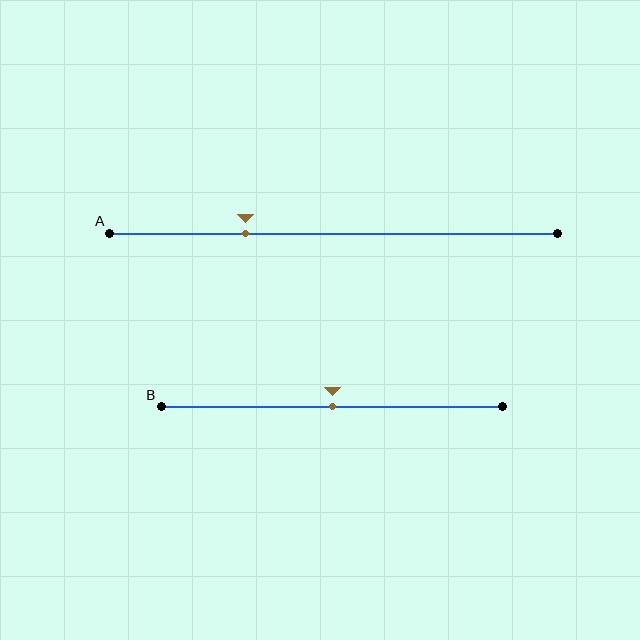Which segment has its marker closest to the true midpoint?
Segment B has its marker closest to the true midpoint.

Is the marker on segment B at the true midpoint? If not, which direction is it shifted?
Yes, the marker on segment B is at the true midpoint.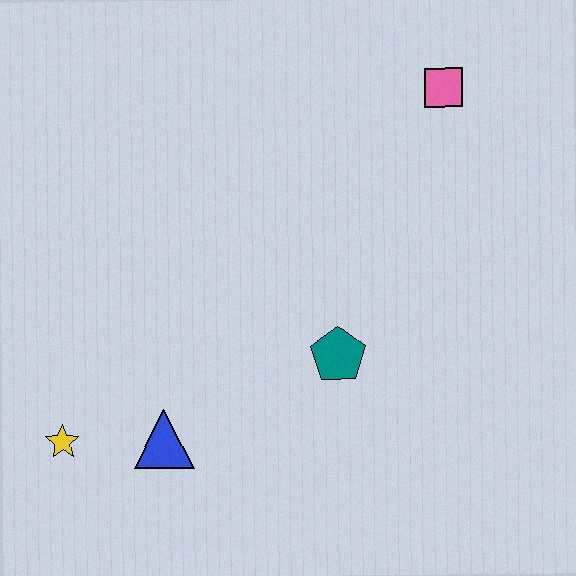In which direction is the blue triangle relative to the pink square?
The blue triangle is below the pink square.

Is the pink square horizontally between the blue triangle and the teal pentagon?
No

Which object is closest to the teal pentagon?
The blue triangle is closest to the teal pentagon.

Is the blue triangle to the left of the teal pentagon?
Yes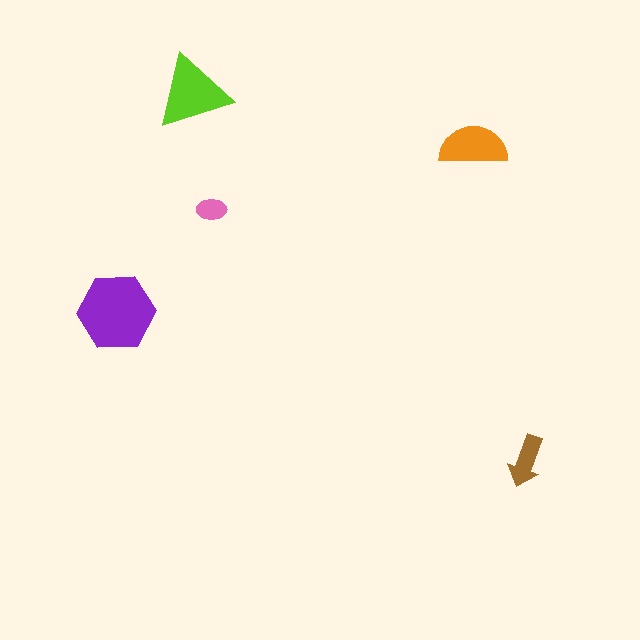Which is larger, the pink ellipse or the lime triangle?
The lime triangle.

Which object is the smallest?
The pink ellipse.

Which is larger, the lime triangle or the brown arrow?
The lime triangle.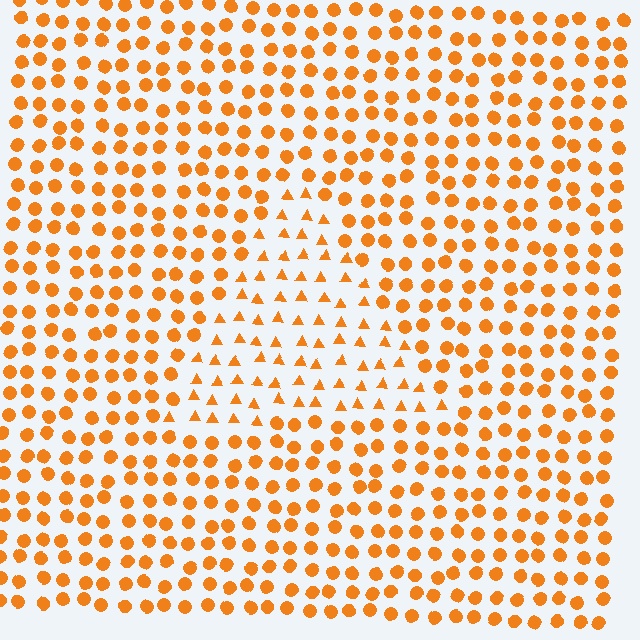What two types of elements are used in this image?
The image uses triangles inside the triangle region and circles outside it.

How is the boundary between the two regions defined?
The boundary is defined by a change in element shape: triangles inside vs. circles outside. All elements share the same color and spacing.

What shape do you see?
I see a triangle.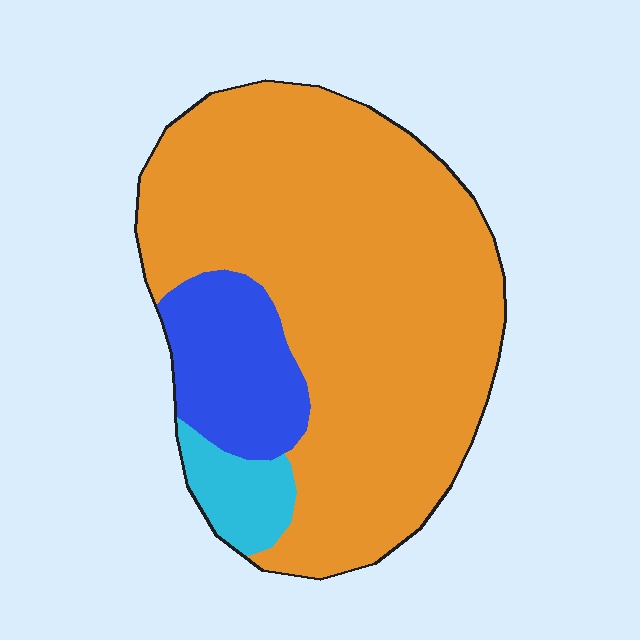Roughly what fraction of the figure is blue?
Blue takes up less than a quarter of the figure.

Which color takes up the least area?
Cyan, at roughly 5%.